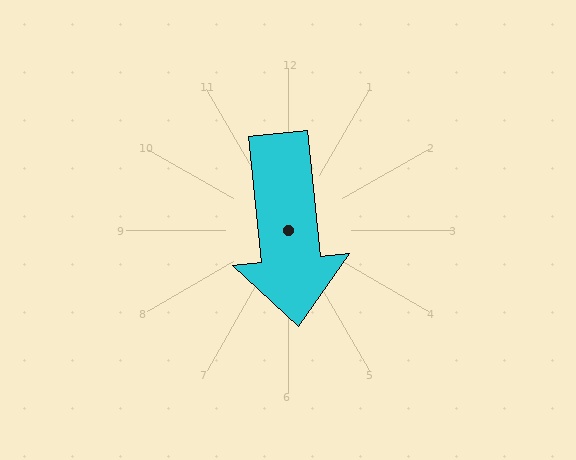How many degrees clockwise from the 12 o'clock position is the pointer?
Approximately 174 degrees.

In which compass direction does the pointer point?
South.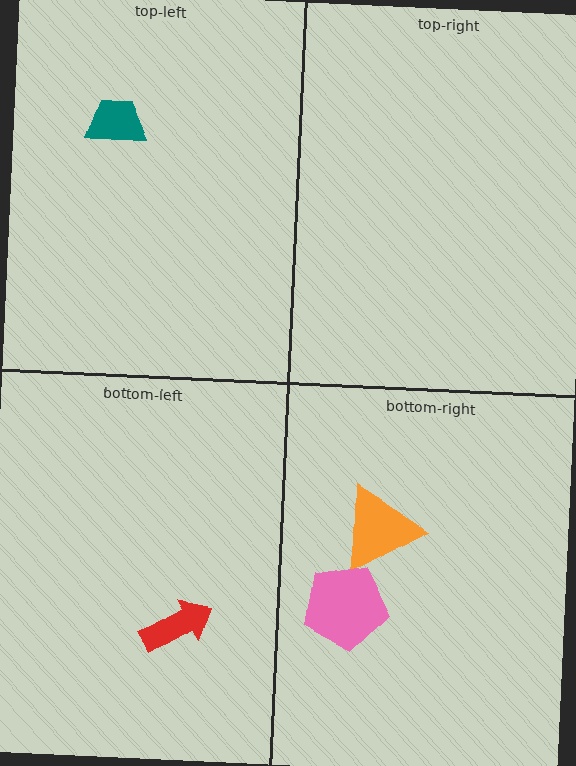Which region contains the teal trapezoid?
The top-left region.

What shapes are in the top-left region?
The teal trapezoid.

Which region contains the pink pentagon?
The bottom-right region.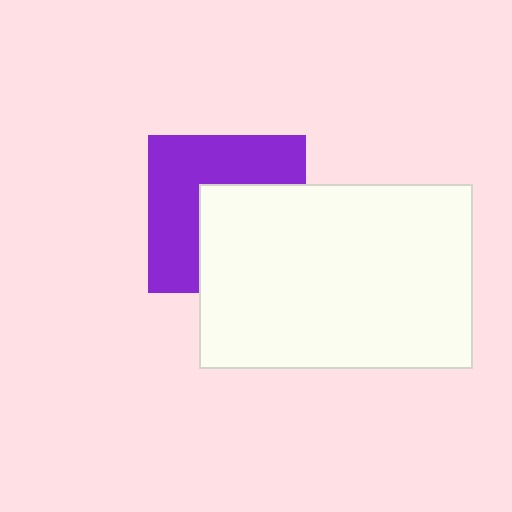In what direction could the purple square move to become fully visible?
The purple square could move toward the upper-left. That would shift it out from behind the white rectangle entirely.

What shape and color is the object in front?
The object in front is a white rectangle.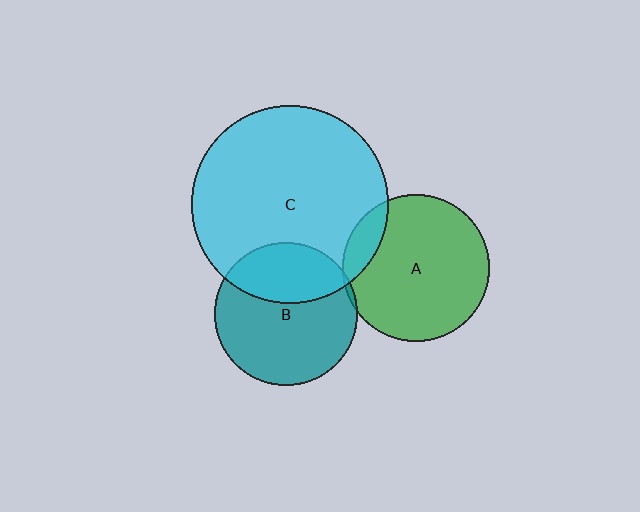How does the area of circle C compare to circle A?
Approximately 1.8 times.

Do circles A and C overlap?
Yes.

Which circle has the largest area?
Circle C (cyan).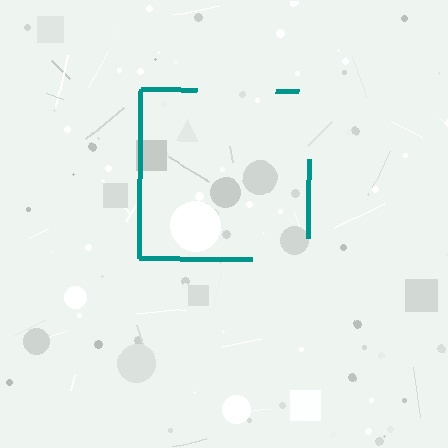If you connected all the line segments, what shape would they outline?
They would outline a square.